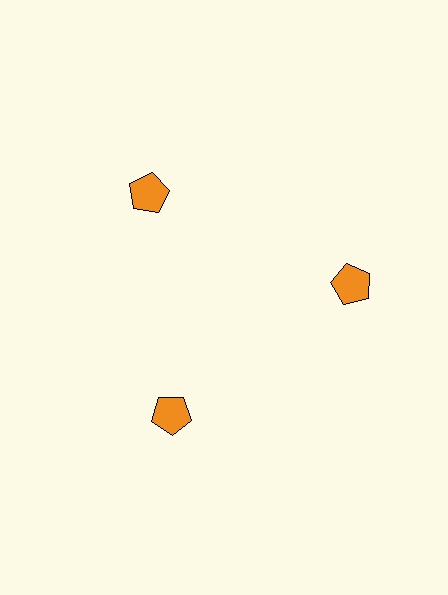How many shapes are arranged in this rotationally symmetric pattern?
There are 3 shapes, arranged in 3 groups of 1.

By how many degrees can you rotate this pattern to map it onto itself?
The pattern maps onto itself every 120 degrees of rotation.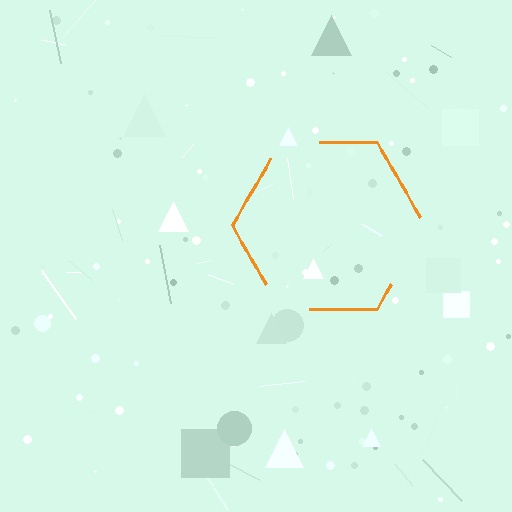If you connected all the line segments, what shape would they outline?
They would outline a hexagon.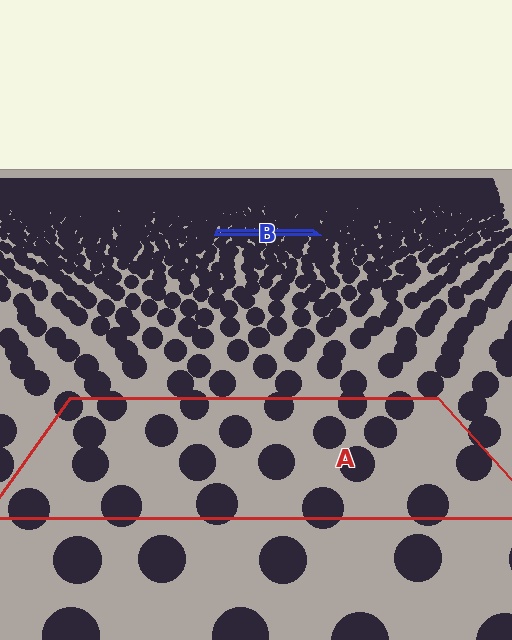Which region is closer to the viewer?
Region A is closer. The texture elements there are larger and more spread out.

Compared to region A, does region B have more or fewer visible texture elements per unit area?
Region B has more texture elements per unit area — they are packed more densely because it is farther away.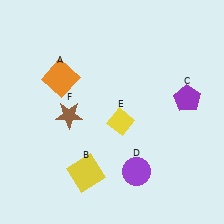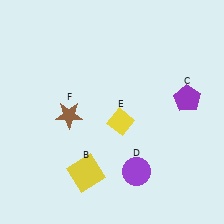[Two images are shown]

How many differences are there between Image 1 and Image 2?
There is 1 difference between the two images.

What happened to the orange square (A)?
The orange square (A) was removed in Image 2. It was in the top-left area of Image 1.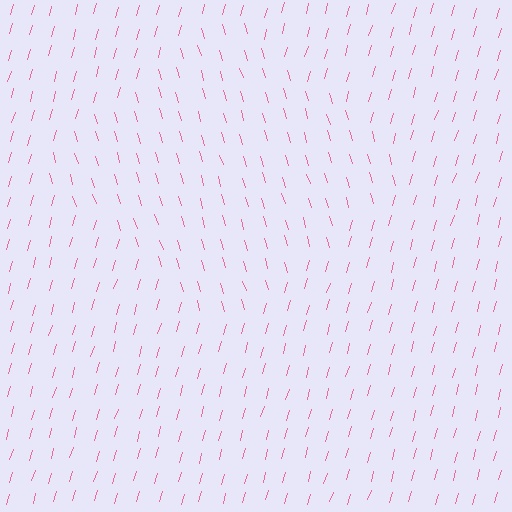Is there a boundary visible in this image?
Yes, there is a texture boundary formed by a change in line orientation.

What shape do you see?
I see a diamond.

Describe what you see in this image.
The image is filled with small pink line segments. A diamond region in the image has lines oriented differently from the surrounding lines, creating a visible texture boundary.